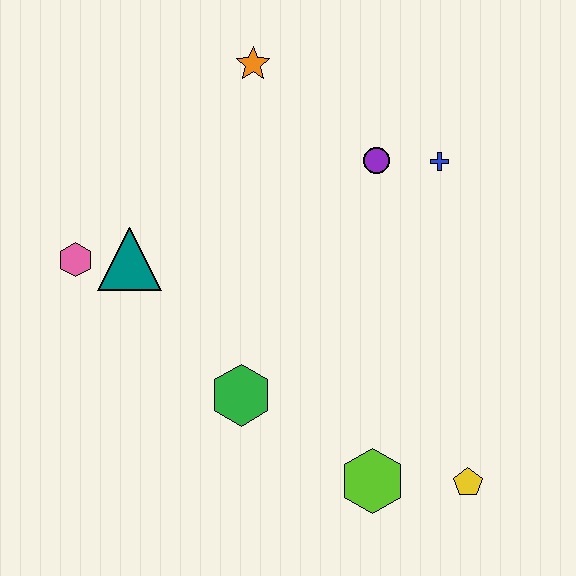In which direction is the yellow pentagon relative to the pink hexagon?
The yellow pentagon is to the right of the pink hexagon.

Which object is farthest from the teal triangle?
The yellow pentagon is farthest from the teal triangle.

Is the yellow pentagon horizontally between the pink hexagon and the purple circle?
No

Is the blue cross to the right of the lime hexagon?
Yes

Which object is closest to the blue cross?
The purple circle is closest to the blue cross.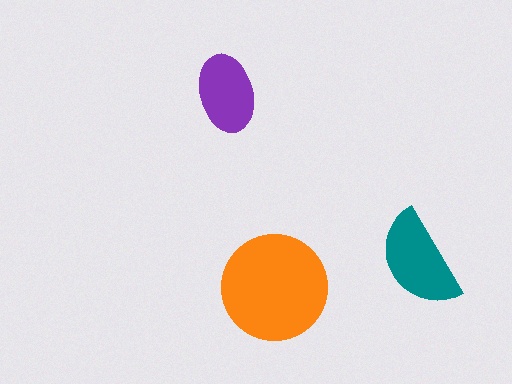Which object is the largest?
The orange circle.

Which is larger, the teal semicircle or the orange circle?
The orange circle.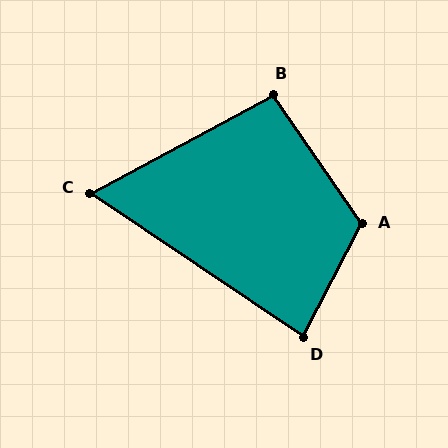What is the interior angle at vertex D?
Approximately 83 degrees (acute).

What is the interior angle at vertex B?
Approximately 97 degrees (obtuse).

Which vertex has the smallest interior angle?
C, at approximately 62 degrees.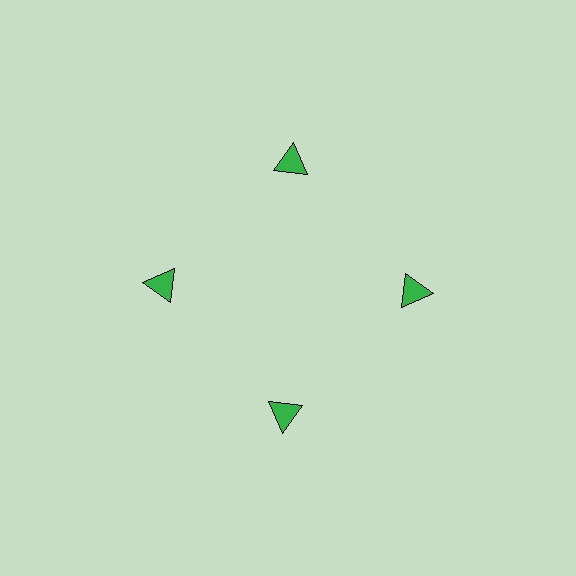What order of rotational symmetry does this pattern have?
This pattern has 4-fold rotational symmetry.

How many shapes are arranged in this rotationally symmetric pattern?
There are 4 shapes, arranged in 4 groups of 1.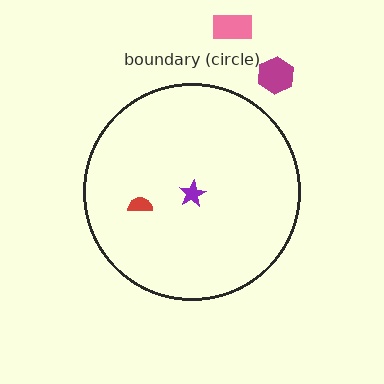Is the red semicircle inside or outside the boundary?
Inside.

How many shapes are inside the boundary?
2 inside, 2 outside.